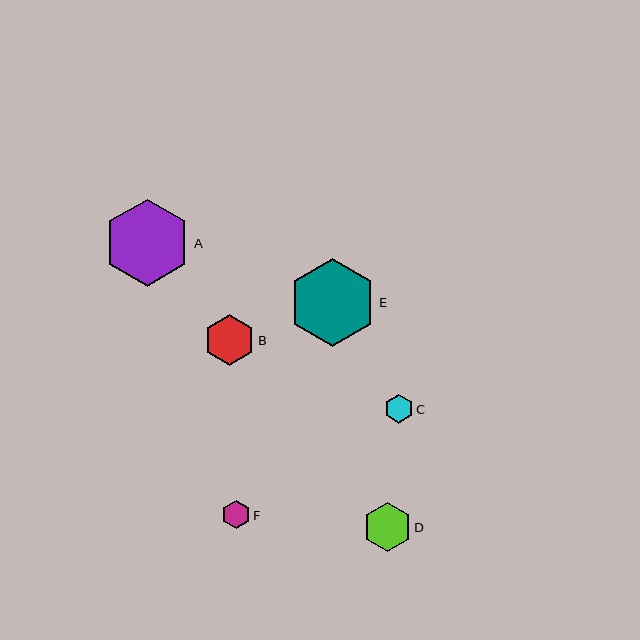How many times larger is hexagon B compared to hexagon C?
Hexagon B is approximately 1.8 times the size of hexagon C.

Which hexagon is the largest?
Hexagon E is the largest with a size of approximately 87 pixels.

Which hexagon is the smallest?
Hexagon F is the smallest with a size of approximately 29 pixels.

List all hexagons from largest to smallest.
From largest to smallest: E, A, B, D, C, F.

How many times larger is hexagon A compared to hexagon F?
Hexagon A is approximately 3.0 times the size of hexagon F.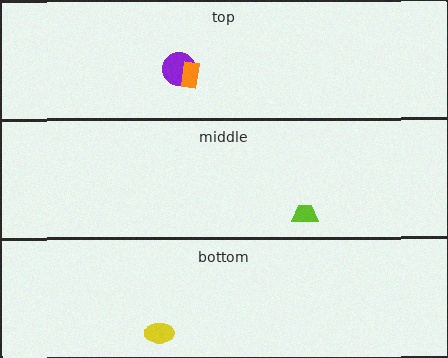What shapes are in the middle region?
The lime trapezoid.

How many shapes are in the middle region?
1.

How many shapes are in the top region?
2.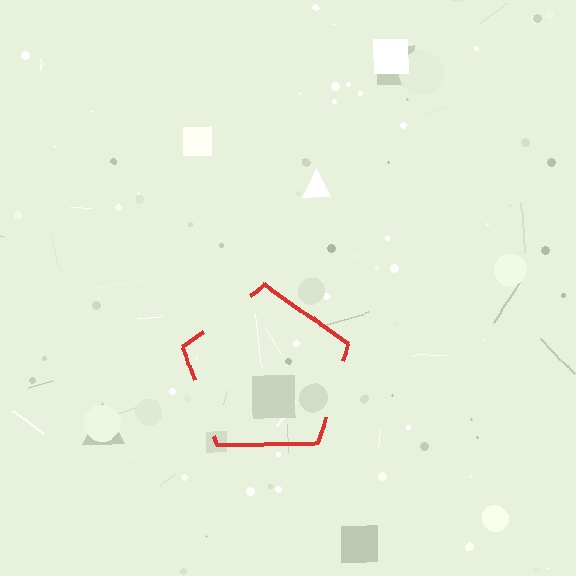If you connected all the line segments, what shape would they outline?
They would outline a pentagon.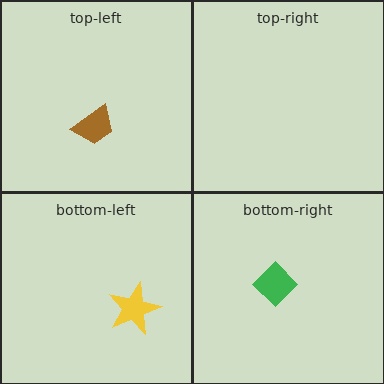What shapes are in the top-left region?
The brown trapezoid.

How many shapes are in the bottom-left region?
1.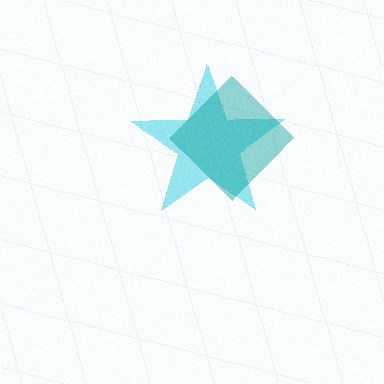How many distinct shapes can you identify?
There are 2 distinct shapes: a cyan star, a teal diamond.